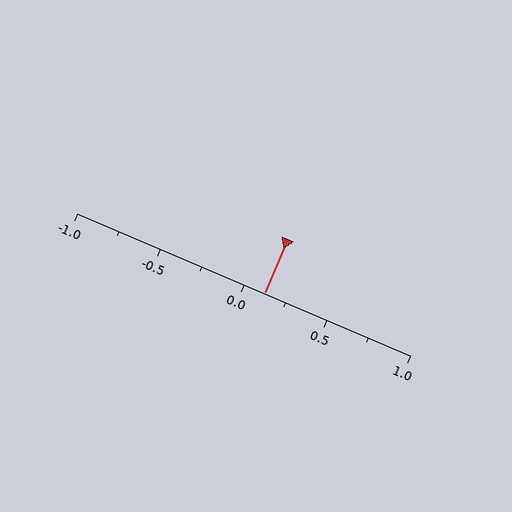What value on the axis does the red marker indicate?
The marker indicates approximately 0.12.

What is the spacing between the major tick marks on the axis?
The major ticks are spaced 0.5 apart.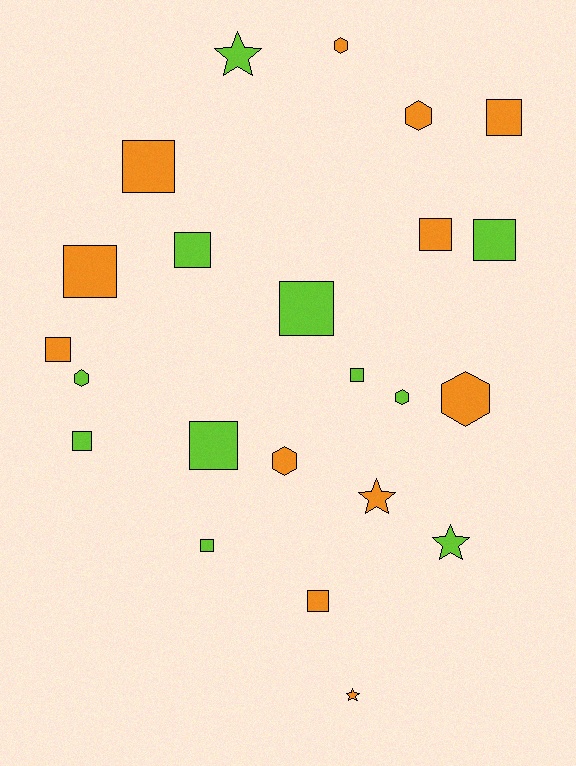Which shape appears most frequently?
Square, with 13 objects.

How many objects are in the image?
There are 23 objects.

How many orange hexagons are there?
There are 4 orange hexagons.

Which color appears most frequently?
Orange, with 12 objects.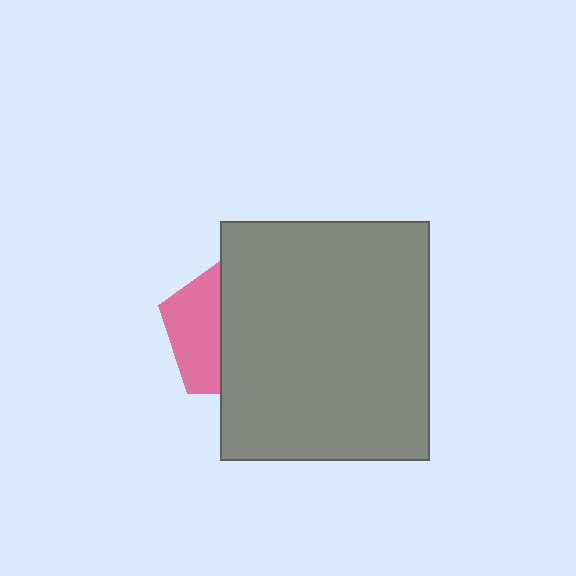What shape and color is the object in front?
The object in front is a gray rectangle.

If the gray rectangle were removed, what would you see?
You would see the complete pink pentagon.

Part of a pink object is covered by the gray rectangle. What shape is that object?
It is a pentagon.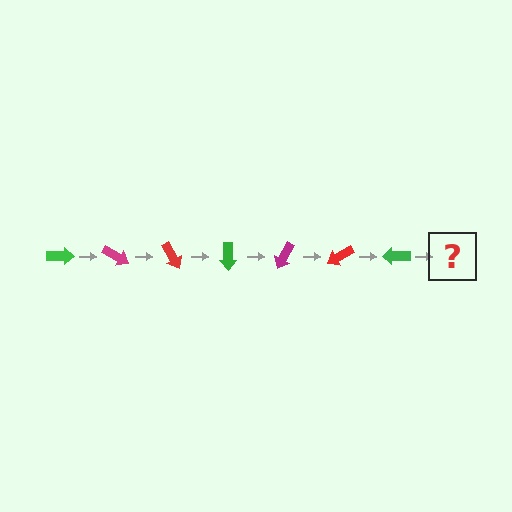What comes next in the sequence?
The next element should be a magenta arrow, rotated 210 degrees from the start.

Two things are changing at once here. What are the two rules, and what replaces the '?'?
The two rules are that it rotates 30 degrees each step and the color cycles through green, magenta, and red. The '?' should be a magenta arrow, rotated 210 degrees from the start.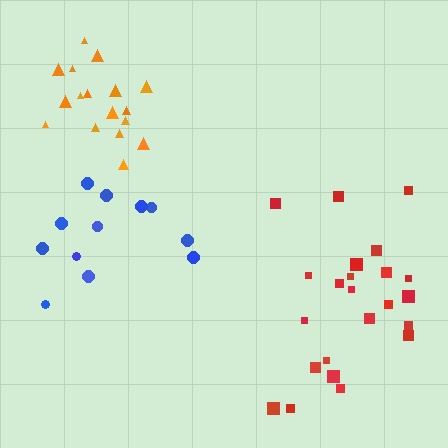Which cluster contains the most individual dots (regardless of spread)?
Red (23).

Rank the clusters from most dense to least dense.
orange, red, blue.